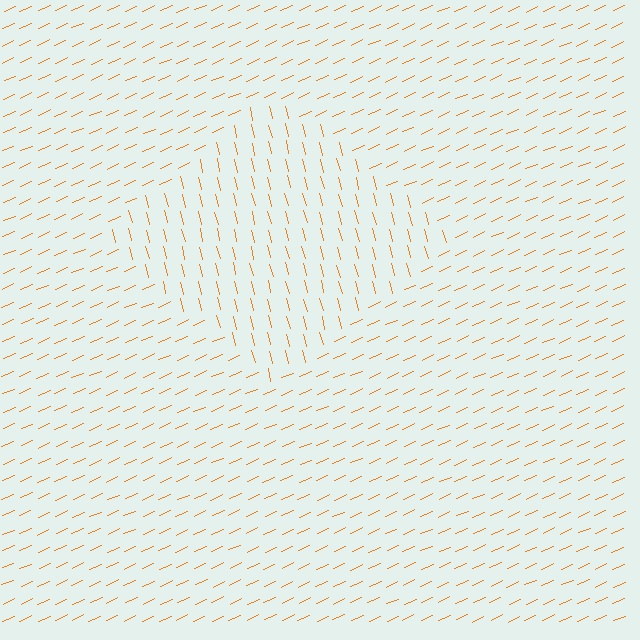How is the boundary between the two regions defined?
The boundary is defined purely by a change in line orientation (approximately 80 degrees difference). All lines are the same color and thickness.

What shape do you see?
I see a diamond.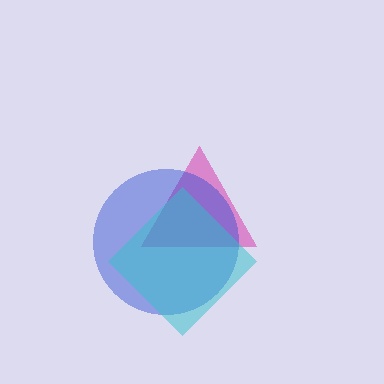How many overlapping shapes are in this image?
There are 3 overlapping shapes in the image.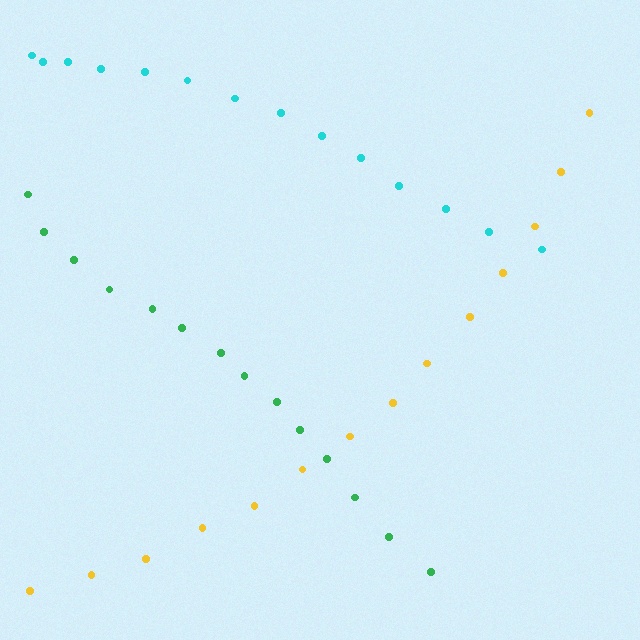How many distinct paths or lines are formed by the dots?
There are 3 distinct paths.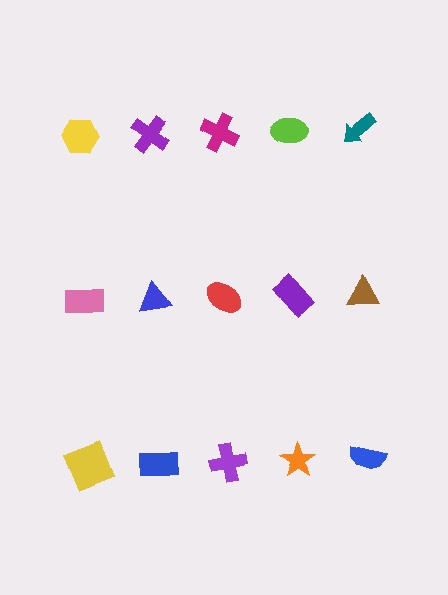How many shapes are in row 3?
5 shapes.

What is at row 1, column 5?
A teal arrow.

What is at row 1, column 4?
A lime ellipse.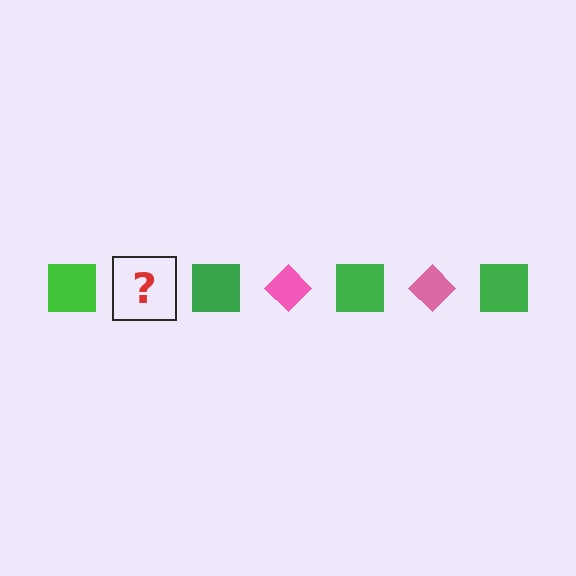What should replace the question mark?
The question mark should be replaced with a pink diamond.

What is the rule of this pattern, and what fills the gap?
The rule is that the pattern alternates between green square and pink diamond. The gap should be filled with a pink diamond.